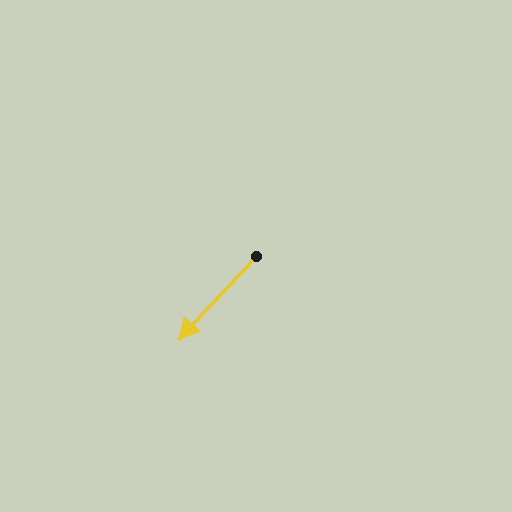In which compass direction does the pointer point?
Southwest.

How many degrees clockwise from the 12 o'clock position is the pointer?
Approximately 223 degrees.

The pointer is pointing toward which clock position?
Roughly 7 o'clock.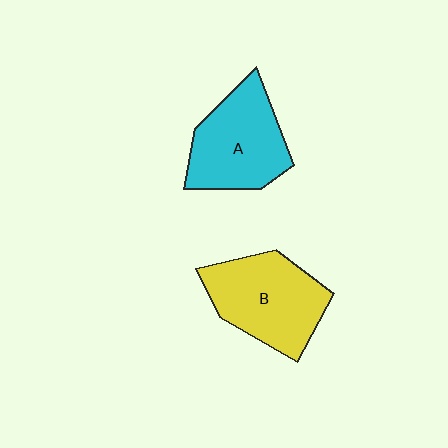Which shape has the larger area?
Shape B (yellow).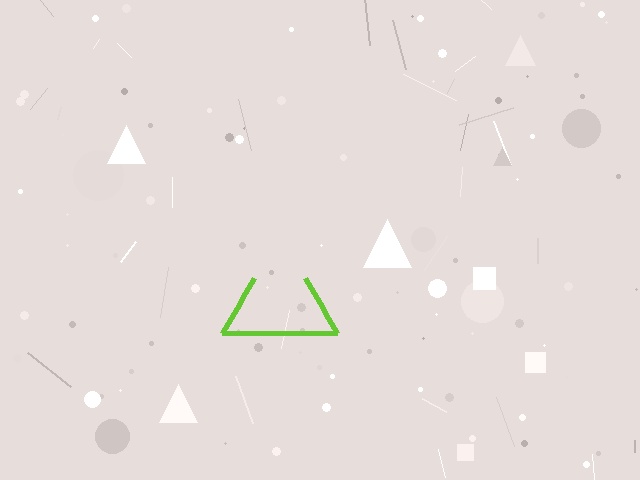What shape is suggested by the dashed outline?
The dashed outline suggests a triangle.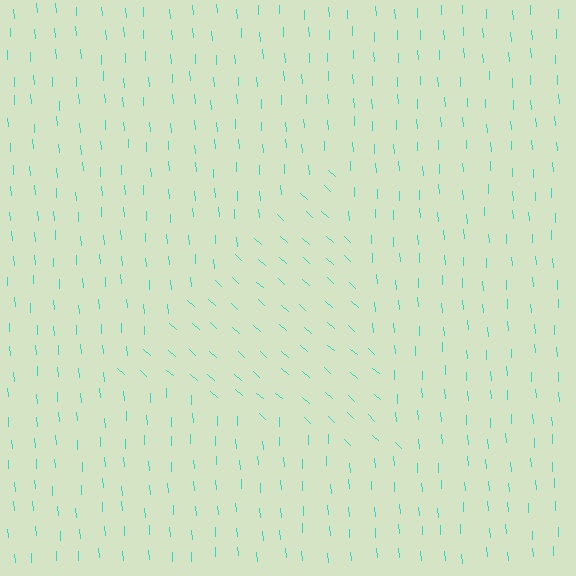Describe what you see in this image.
The image is filled with small cyan line segments. A triangle region in the image has lines oriented differently from the surrounding lines, creating a visible texture boundary.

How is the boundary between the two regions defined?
The boundary is defined purely by a change in line orientation (approximately 45 degrees difference). All lines are the same color and thickness.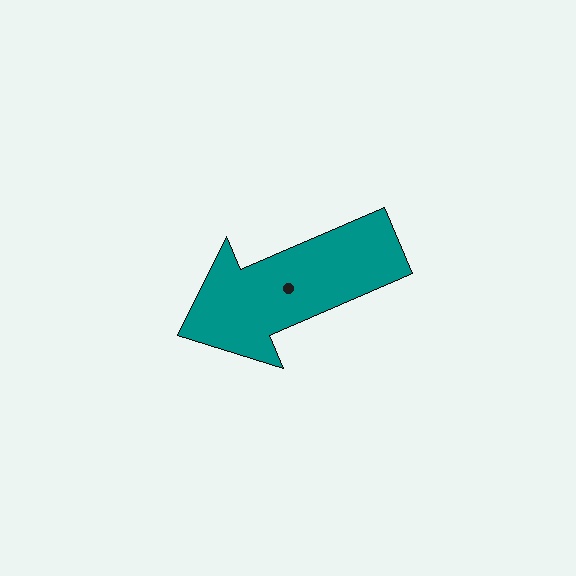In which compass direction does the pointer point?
Southwest.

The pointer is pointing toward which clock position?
Roughly 8 o'clock.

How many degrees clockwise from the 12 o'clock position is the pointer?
Approximately 247 degrees.